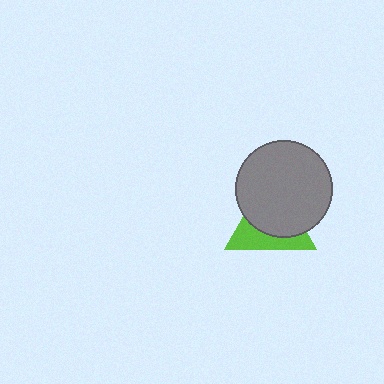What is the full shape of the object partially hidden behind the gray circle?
The partially hidden object is a lime triangle.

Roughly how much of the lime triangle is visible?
A small part of it is visible (roughly 39%).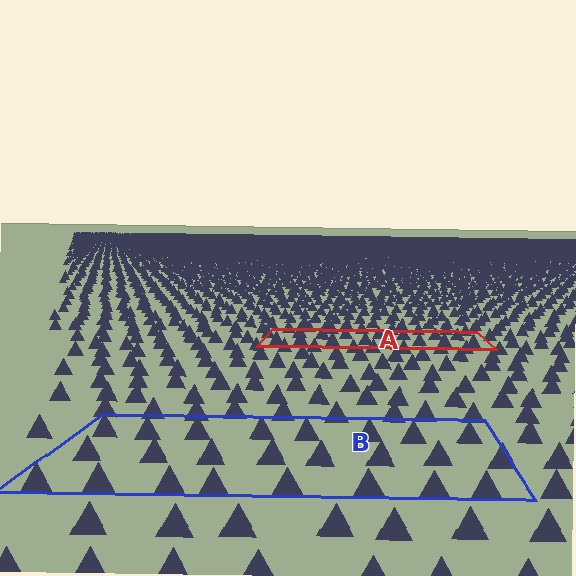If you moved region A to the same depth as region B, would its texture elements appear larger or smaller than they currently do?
They would appear larger. At a closer depth, the same texture elements are projected at a bigger on-screen size.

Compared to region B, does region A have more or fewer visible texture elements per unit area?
Region A has more texture elements per unit area — they are packed more densely because it is farther away.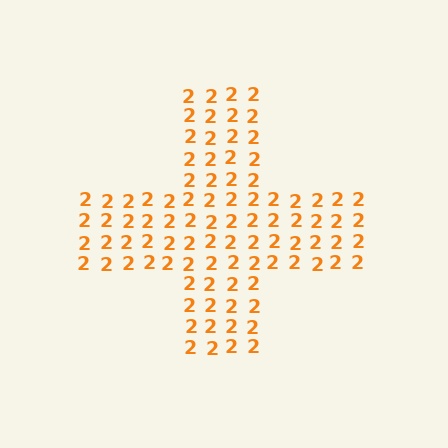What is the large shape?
The large shape is a cross.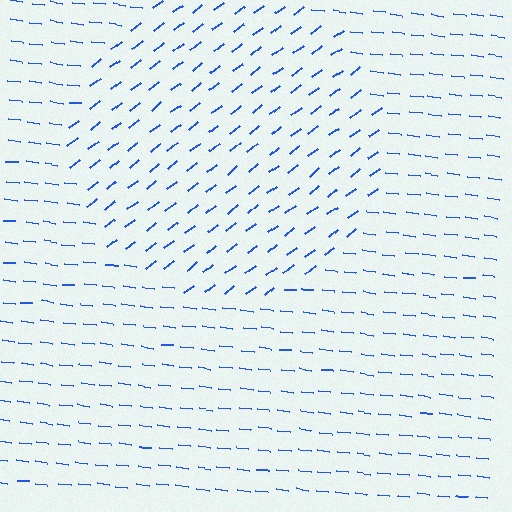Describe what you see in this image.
The image is filled with small blue line segments. A circle region in the image has lines oriented differently from the surrounding lines, creating a visible texture boundary.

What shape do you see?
I see a circle.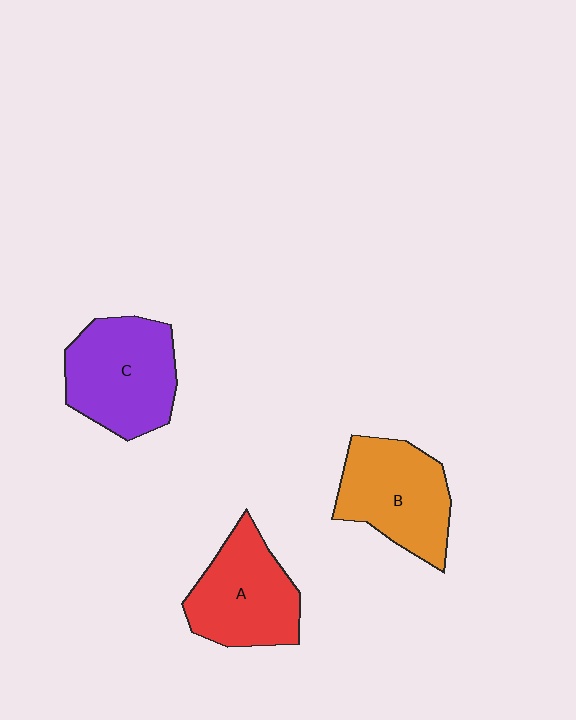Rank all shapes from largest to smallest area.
From largest to smallest: C (purple), B (orange), A (red).